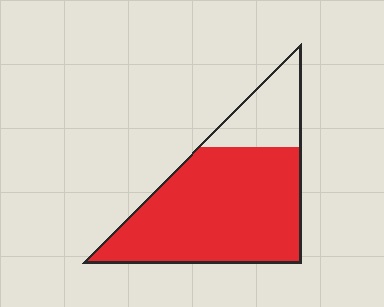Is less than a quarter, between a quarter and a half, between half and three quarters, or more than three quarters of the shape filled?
More than three quarters.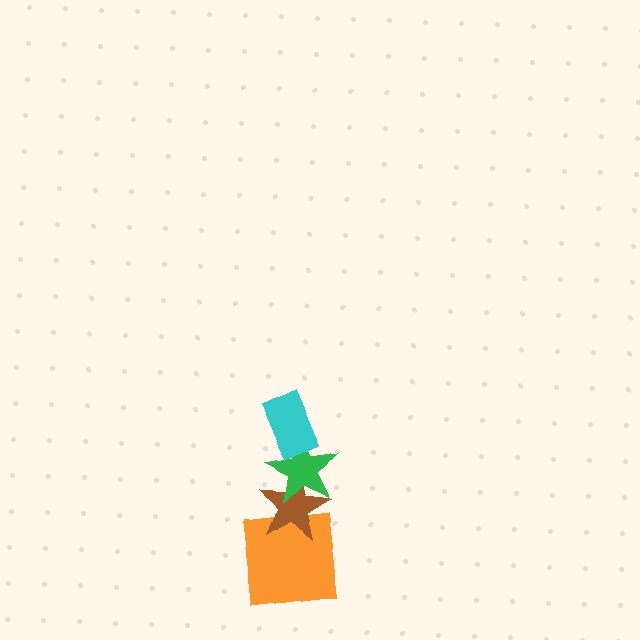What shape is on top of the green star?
The cyan rectangle is on top of the green star.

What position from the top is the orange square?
The orange square is 4th from the top.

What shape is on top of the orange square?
The brown star is on top of the orange square.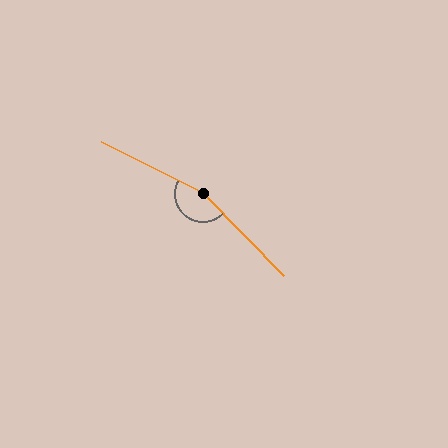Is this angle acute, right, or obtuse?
It is obtuse.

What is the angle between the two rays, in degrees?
Approximately 162 degrees.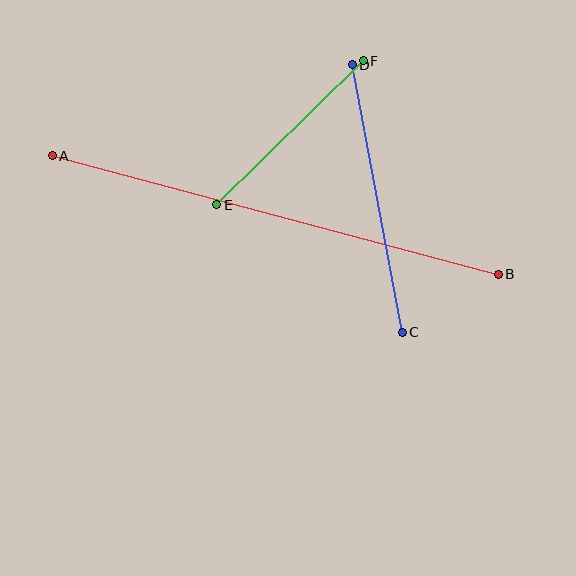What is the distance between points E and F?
The distance is approximately 205 pixels.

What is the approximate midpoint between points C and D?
The midpoint is at approximately (377, 199) pixels.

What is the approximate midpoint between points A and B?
The midpoint is at approximately (275, 215) pixels.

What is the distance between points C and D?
The distance is approximately 272 pixels.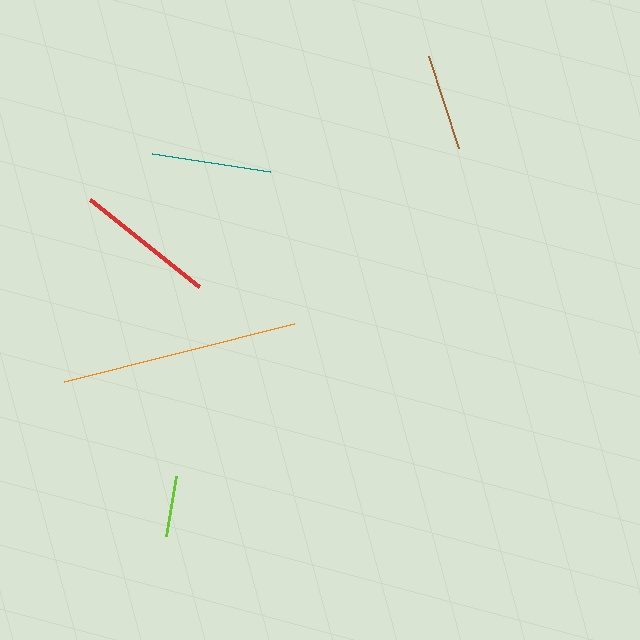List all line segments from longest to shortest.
From longest to shortest: orange, red, teal, brown, lime.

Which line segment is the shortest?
The lime line is the shortest at approximately 61 pixels.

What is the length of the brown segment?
The brown segment is approximately 97 pixels long.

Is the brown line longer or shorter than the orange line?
The orange line is longer than the brown line.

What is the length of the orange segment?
The orange segment is approximately 237 pixels long.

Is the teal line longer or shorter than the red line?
The red line is longer than the teal line.